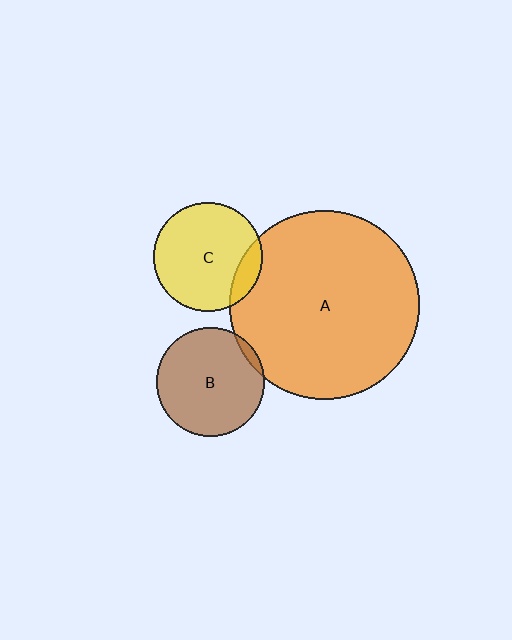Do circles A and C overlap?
Yes.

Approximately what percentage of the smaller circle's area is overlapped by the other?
Approximately 15%.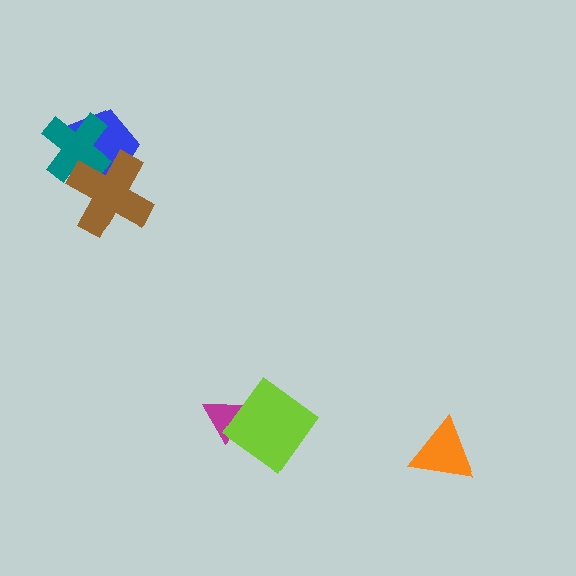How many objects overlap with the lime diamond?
1 object overlaps with the lime diamond.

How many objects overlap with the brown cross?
2 objects overlap with the brown cross.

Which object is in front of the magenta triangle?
The lime diamond is in front of the magenta triangle.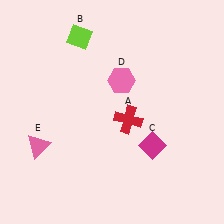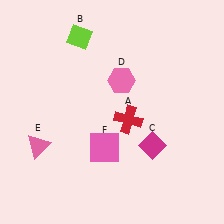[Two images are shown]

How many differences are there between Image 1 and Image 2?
There is 1 difference between the two images.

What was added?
A pink square (F) was added in Image 2.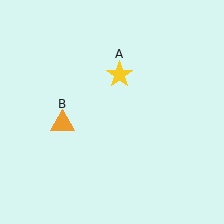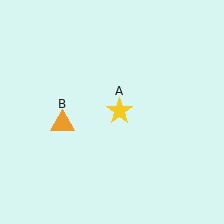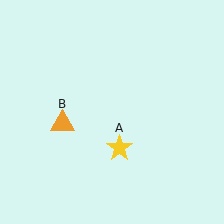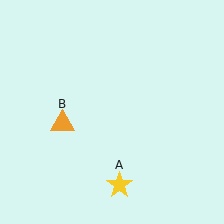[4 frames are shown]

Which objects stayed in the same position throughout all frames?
Orange triangle (object B) remained stationary.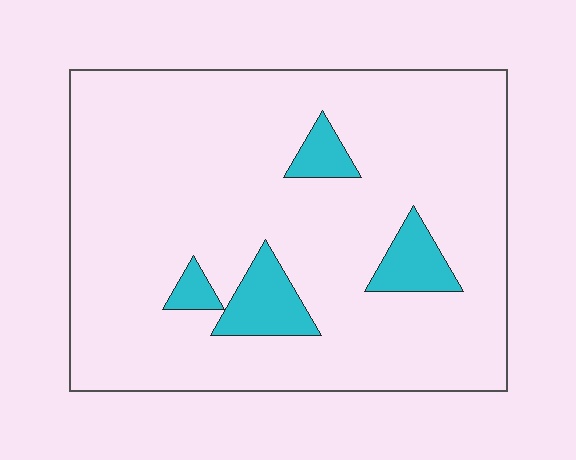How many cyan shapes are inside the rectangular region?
4.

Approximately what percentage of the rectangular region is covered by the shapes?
Approximately 10%.